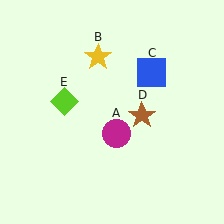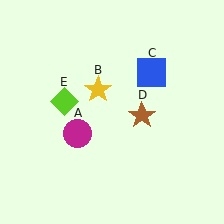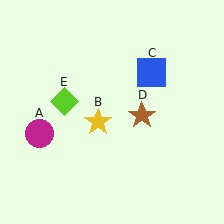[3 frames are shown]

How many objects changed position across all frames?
2 objects changed position: magenta circle (object A), yellow star (object B).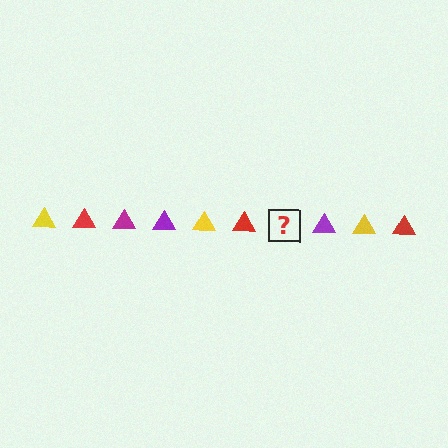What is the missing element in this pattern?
The missing element is a magenta triangle.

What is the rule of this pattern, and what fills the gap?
The rule is that the pattern cycles through yellow, red, magenta, purple triangles. The gap should be filled with a magenta triangle.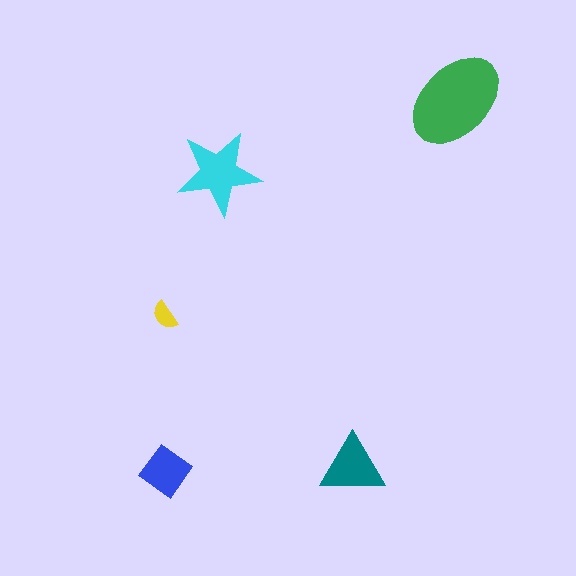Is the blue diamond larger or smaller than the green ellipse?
Smaller.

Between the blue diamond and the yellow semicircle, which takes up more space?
The blue diamond.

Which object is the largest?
The green ellipse.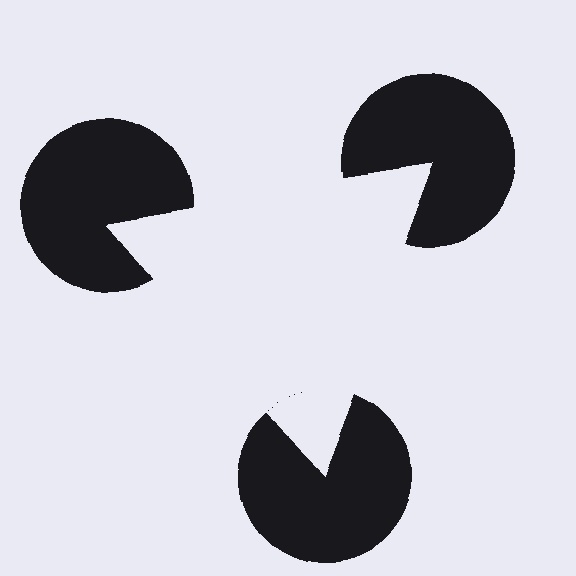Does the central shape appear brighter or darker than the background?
It typically appears slightly brighter than the background, even though no actual brightness change is drawn.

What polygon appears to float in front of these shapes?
An illusory triangle — its edges are inferred from the aligned wedge cuts in the pac-man discs, not physically drawn.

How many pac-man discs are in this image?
There are 3 — one at each vertex of the illusory triangle.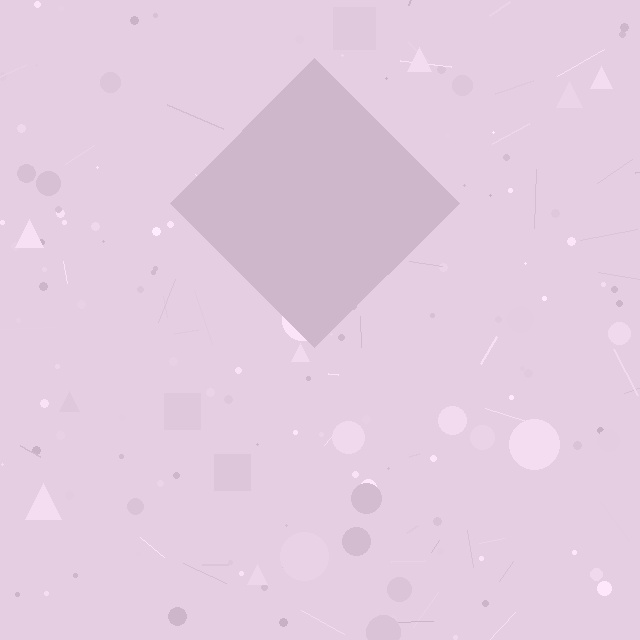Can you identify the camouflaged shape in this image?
The camouflaged shape is a diamond.